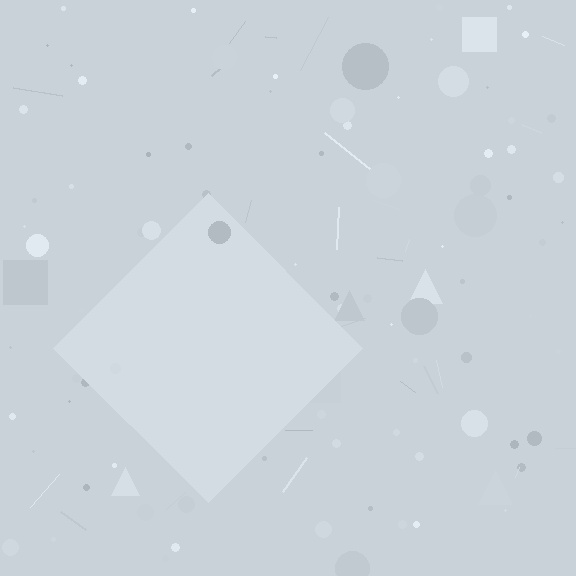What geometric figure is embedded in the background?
A diamond is embedded in the background.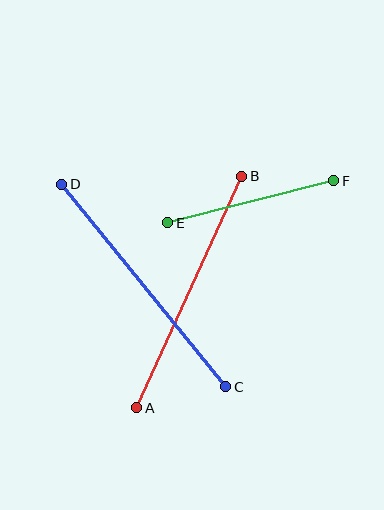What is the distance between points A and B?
The distance is approximately 254 pixels.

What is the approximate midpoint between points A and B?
The midpoint is at approximately (189, 292) pixels.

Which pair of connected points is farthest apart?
Points C and D are farthest apart.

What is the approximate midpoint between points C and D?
The midpoint is at approximately (144, 285) pixels.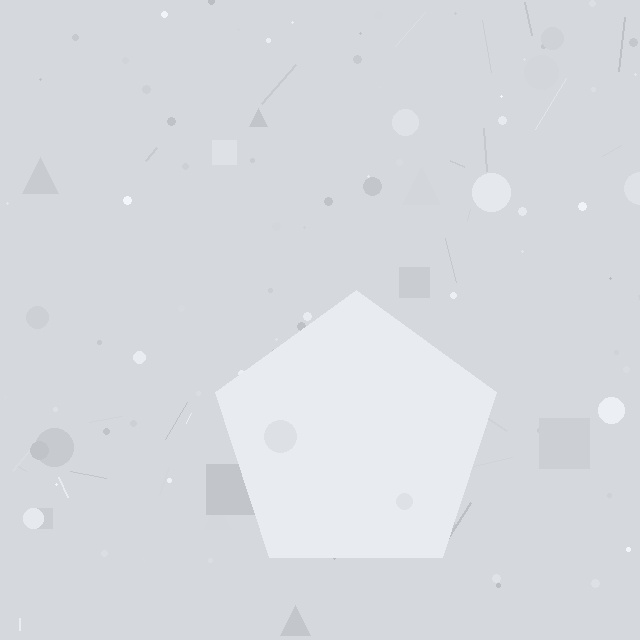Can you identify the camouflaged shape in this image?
The camouflaged shape is a pentagon.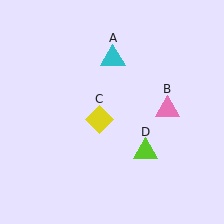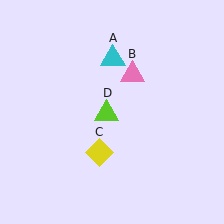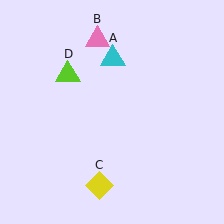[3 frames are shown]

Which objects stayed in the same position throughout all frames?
Cyan triangle (object A) remained stationary.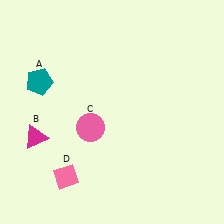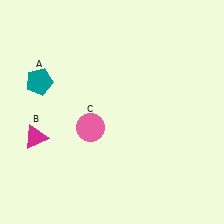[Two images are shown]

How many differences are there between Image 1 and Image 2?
There is 1 difference between the two images.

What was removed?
The pink diamond (D) was removed in Image 2.